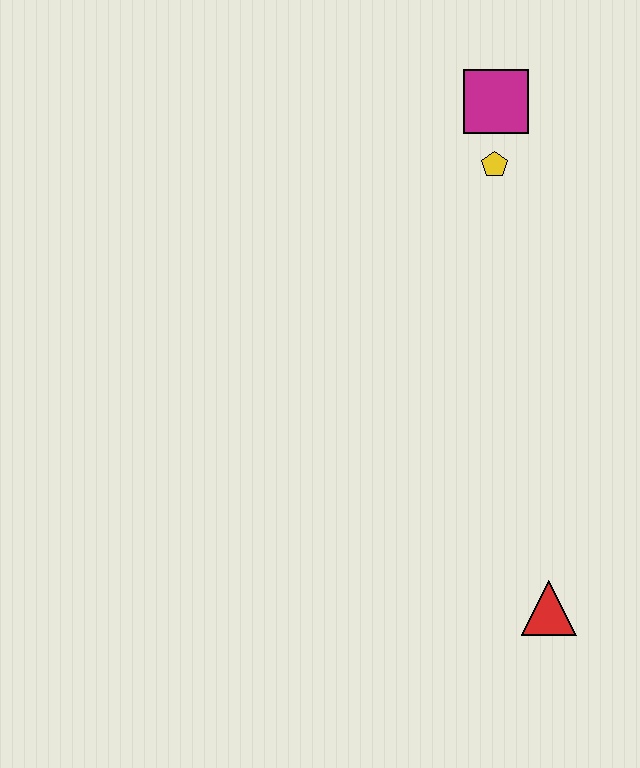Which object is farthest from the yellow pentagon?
The red triangle is farthest from the yellow pentagon.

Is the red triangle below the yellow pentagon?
Yes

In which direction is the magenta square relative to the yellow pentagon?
The magenta square is above the yellow pentagon.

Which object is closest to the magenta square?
The yellow pentagon is closest to the magenta square.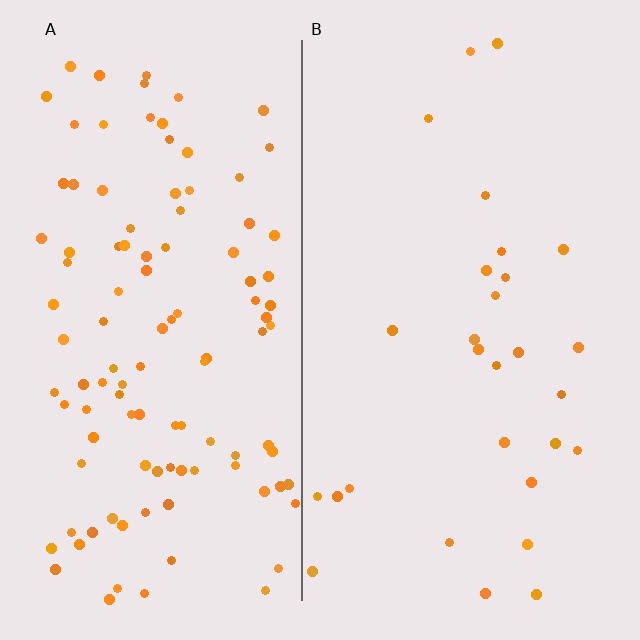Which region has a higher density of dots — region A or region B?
A (the left).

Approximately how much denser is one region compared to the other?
Approximately 3.8× — region A over region B.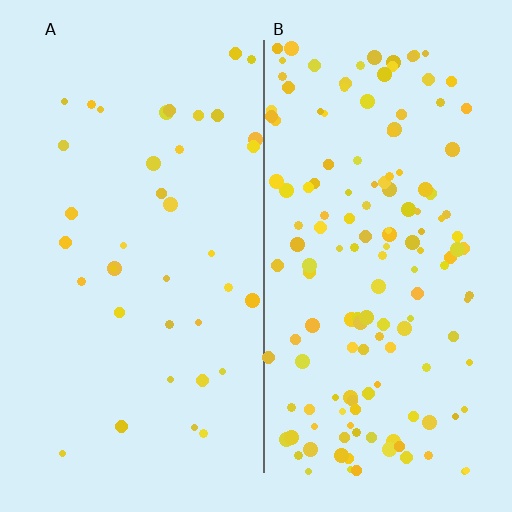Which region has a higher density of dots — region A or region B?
B (the right).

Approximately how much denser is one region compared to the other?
Approximately 4.0× — region B over region A.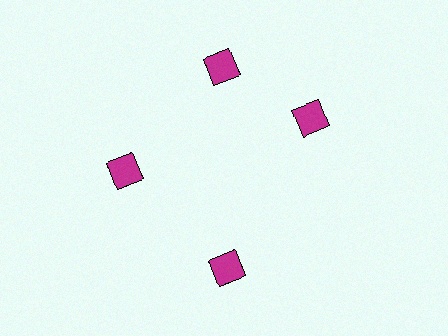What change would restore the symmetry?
The symmetry would be restored by rotating it back into even spacing with its neighbors so that all 4 squares sit at equal angles and equal distance from the center.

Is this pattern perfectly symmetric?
No. The 4 magenta squares are arranged in a ring, but one element near the 3 o'clock position is rotated out of alignment along the ring, breaking the 4-fold rotational symmetry.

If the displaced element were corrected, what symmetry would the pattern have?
It would have 4-fold rotational symmetry — the pattern would map onto itself every 90 degrees.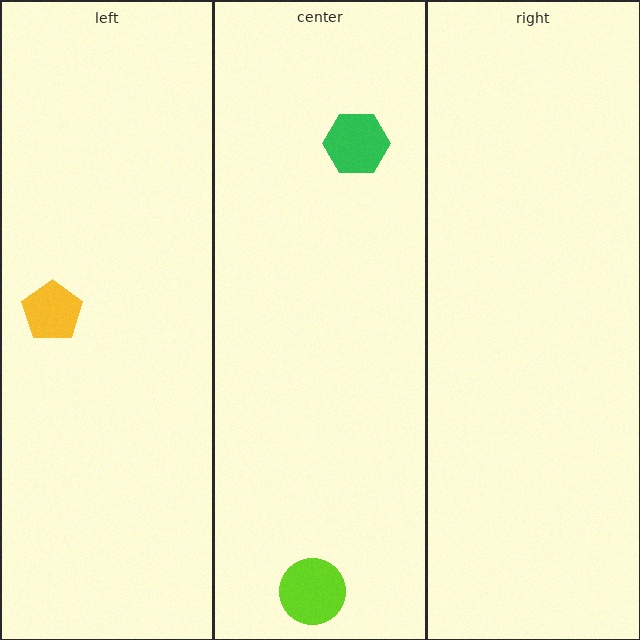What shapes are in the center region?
The lime circle, the green hexagon.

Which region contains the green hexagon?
The center region.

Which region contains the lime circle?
The center region.